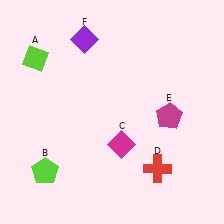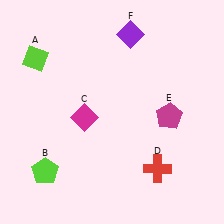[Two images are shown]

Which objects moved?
The objects that moved are: the magenta diamond (C), the purple diamond (F).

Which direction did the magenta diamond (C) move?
The magenta diamond (C) moved left.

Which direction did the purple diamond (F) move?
The purple diamond (F) moved right.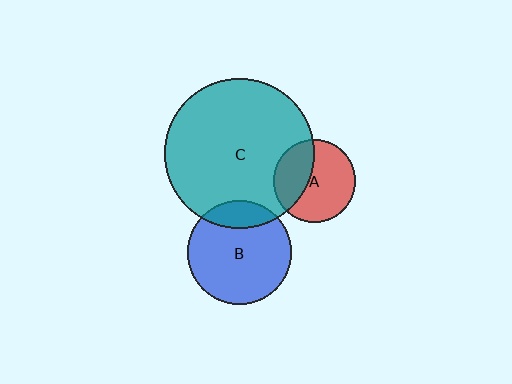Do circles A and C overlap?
Yes.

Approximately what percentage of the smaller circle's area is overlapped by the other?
Approximately 35%.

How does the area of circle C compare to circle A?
Approximately 3.3 times.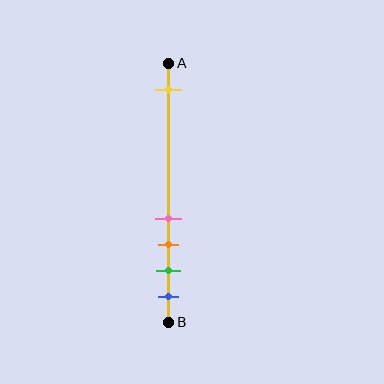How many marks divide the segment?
There are 5 marks dividing the segment.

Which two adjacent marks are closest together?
The pink and orange marks are the closest adjacent pair.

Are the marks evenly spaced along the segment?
No, the marks are not evenly spaced.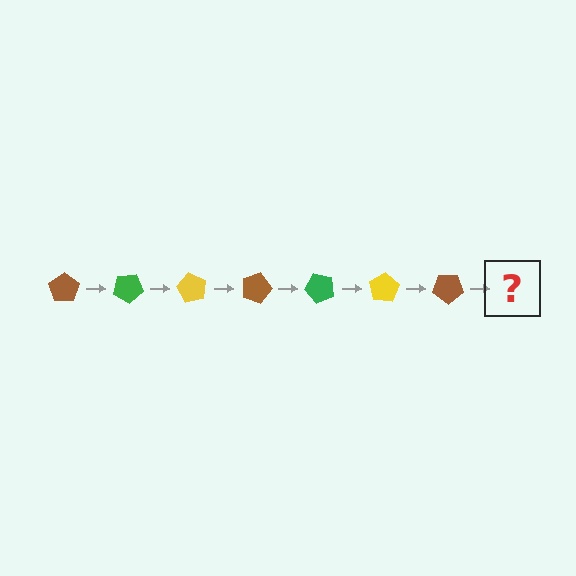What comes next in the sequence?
The next element should be a green pentagon, rotated 210 degrees from the start.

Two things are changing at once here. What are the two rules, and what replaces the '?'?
The two rules are that it rotates 30 degrees each step and the color cycles through brown, green, and yellow. The '?' should be a green pentagon, rotated 210 degrees from the start.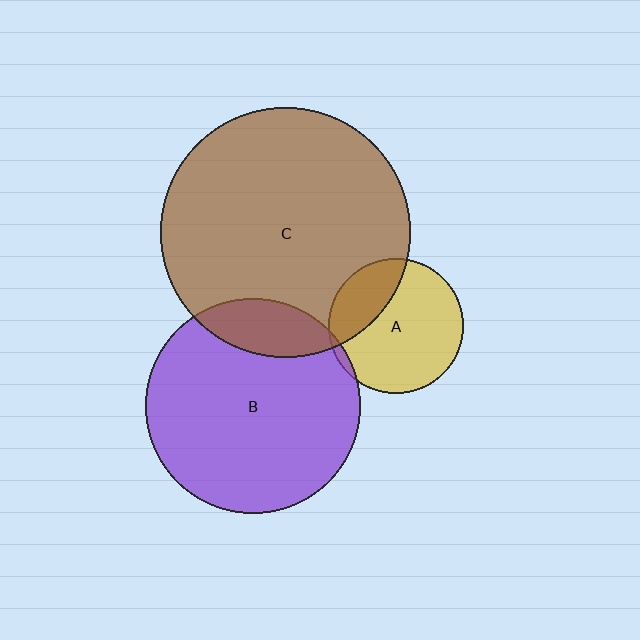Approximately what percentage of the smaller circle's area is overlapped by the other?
Approximately 15%.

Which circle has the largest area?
Circle C (brown).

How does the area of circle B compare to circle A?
Approximately 2.5 times.